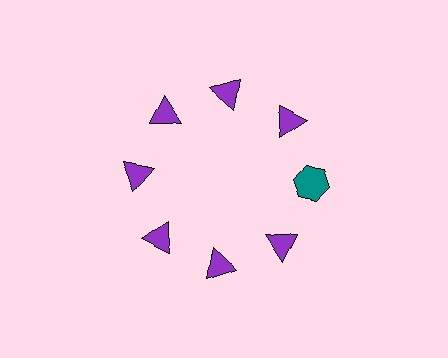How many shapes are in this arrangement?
There are 8 shapes arranged in a ring pattern.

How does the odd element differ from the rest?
It differs in both color (teal instead of purple) and shape (hexagon instead of triangle).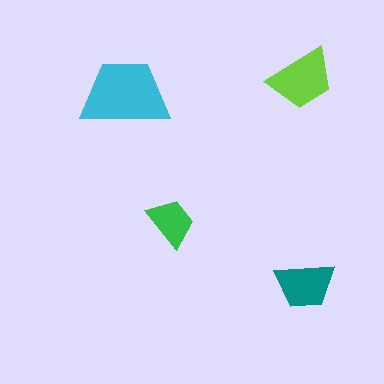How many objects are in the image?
There are 4 objects in the image.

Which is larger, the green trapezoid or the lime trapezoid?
The lime one.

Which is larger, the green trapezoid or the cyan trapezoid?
The cyan one.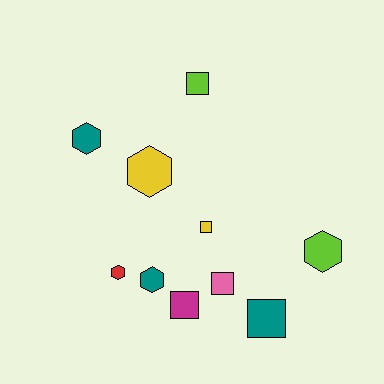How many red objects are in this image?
There is 1 red object.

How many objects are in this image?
There are 10 objects.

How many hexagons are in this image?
There are 5 hexagons.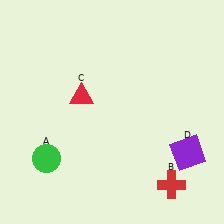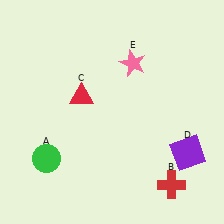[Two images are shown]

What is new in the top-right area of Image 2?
A pink star (E) was added in the top-right area of Image 2.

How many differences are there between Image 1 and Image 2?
There is 1 difference between the two images.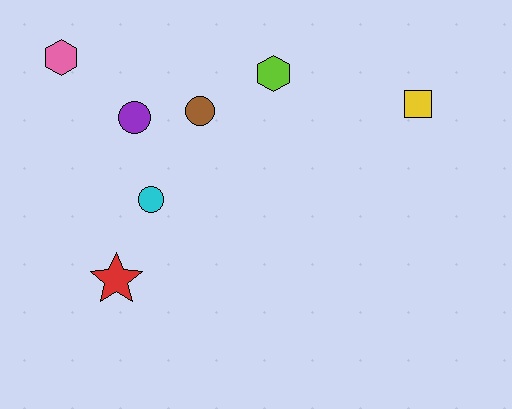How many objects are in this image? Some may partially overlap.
There are 7 objects.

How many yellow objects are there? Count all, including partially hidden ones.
There is 1 yellow object.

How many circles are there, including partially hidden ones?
There are 3 circles.